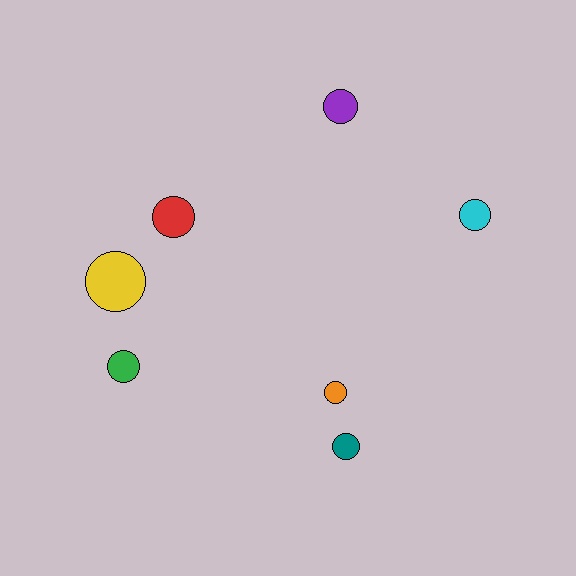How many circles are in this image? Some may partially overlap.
There are 7 circles.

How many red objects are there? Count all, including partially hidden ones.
There is 1 red object.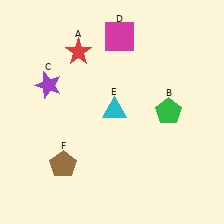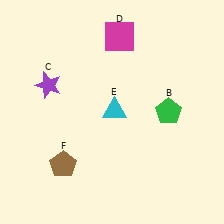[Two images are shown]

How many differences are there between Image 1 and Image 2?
There is 1 difference between the two images.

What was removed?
The red star (A) was removed in Image 2.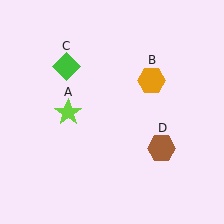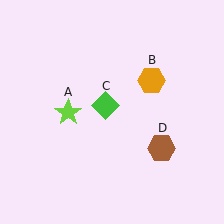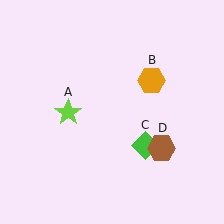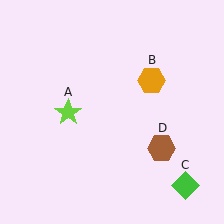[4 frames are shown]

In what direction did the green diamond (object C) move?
The green diamond (object C) moved down and to the right.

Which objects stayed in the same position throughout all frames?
Lime star (object A) and orange hexagon (object B) and brown hexagon (object D) remained stationary.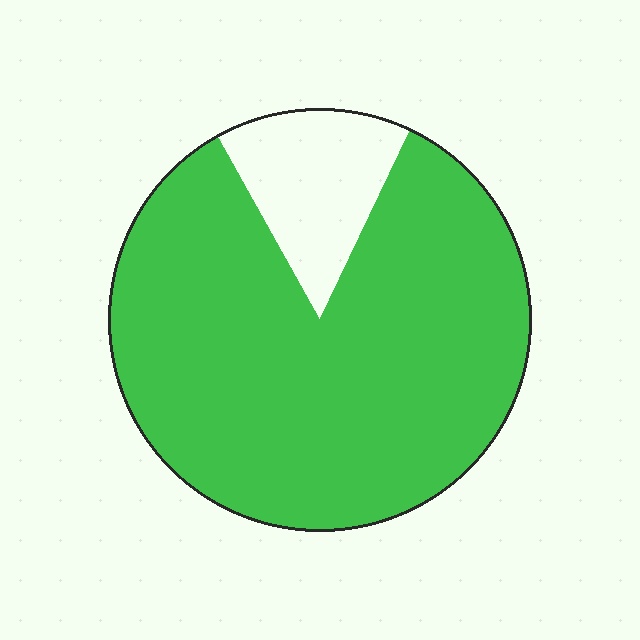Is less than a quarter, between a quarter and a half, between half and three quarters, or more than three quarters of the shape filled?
More than three quarters.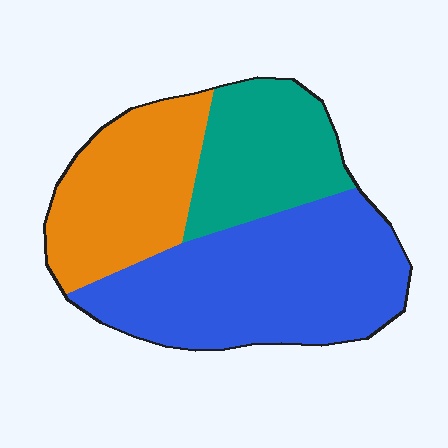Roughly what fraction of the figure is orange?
Orange takes up between a quarter and a half of the figure.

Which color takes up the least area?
Teal, at roughly 25%.